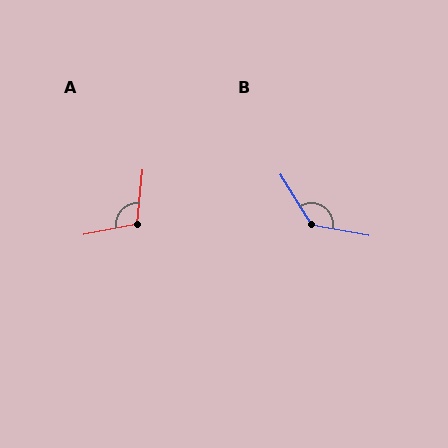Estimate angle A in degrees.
Approximately 106 degrees.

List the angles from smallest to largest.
A (106°), B (132°).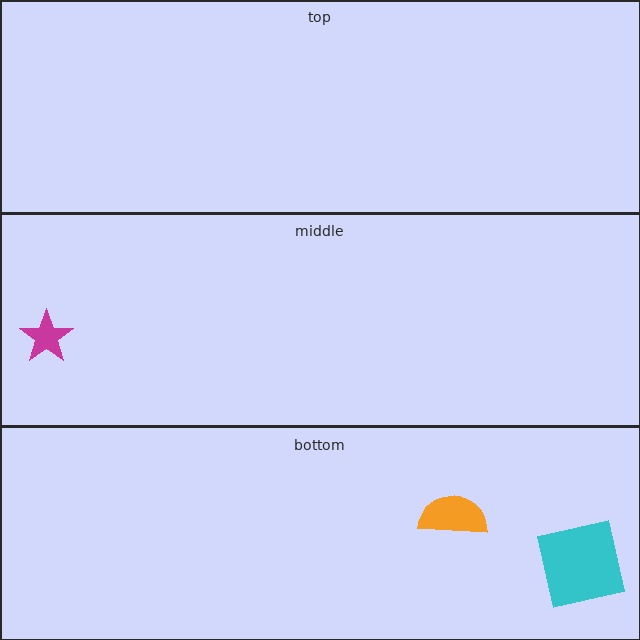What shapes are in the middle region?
The magenta star.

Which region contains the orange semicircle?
The bottom region.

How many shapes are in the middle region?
1.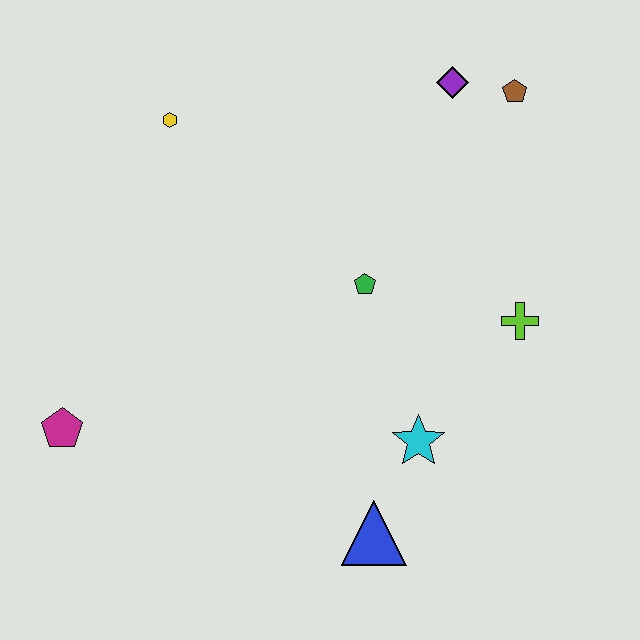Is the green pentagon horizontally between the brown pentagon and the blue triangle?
No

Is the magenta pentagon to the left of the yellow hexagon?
Yes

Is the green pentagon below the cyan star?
No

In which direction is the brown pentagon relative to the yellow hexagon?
The brown pentagon is to the right of the yellow hexagon.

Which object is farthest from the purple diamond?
The magenta pentagon is farthest from the purple diamond.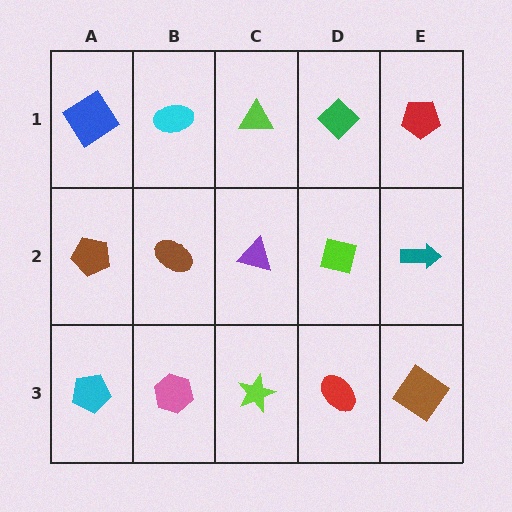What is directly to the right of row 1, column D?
A red pentagon.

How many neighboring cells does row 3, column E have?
2.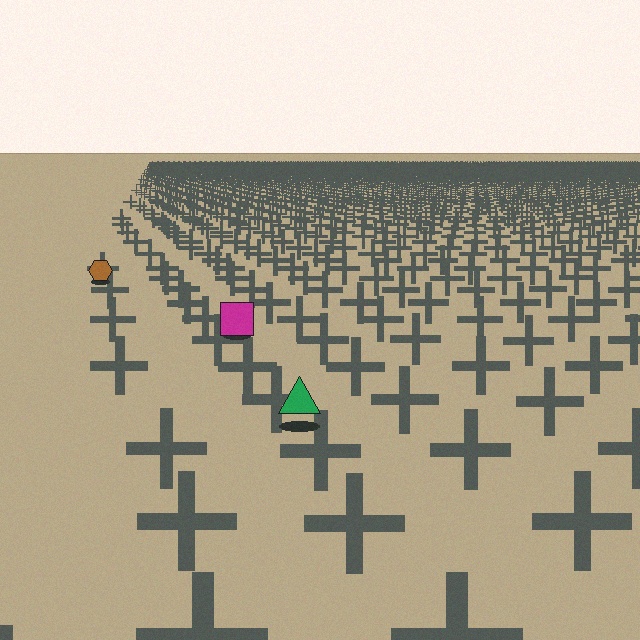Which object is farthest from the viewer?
The brown hexagon is farthest from the viewer. It appears smaller and the ground texture around it is denser.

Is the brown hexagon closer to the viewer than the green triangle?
No. The green triangle is closer — you can tell from the texture gradient: the ground texture is coarser near it.